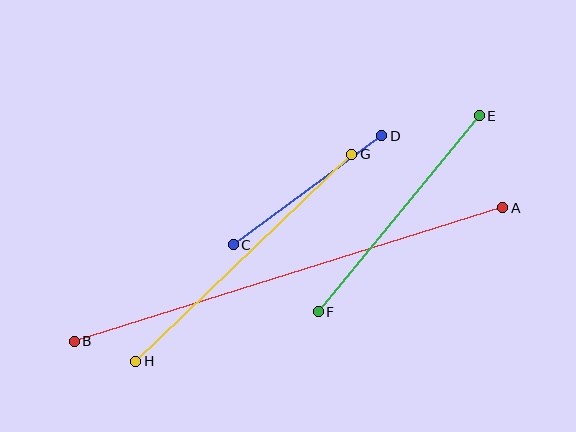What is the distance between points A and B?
The distance is approximately 449 pixels.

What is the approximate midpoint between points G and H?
The midpoint is at approximately (244, 258) pixels.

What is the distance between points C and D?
The distance is approximately 184 pixels.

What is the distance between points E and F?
The distance is approximately 254 pixels.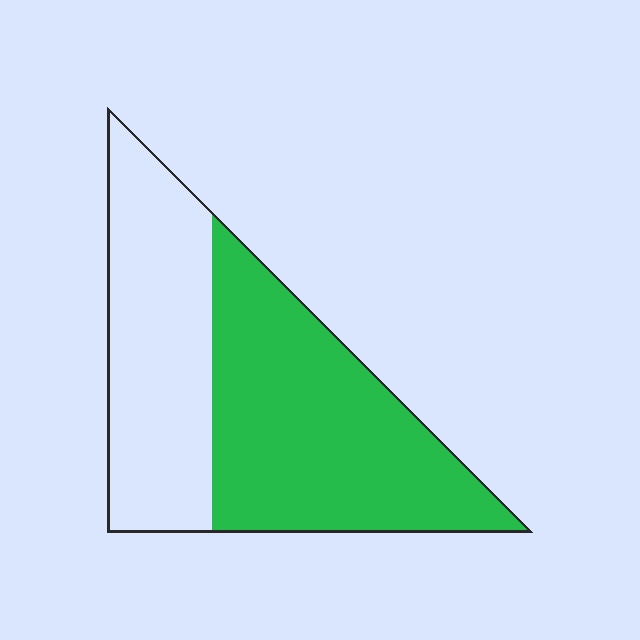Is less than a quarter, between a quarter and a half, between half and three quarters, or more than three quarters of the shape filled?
Between half and three quarters.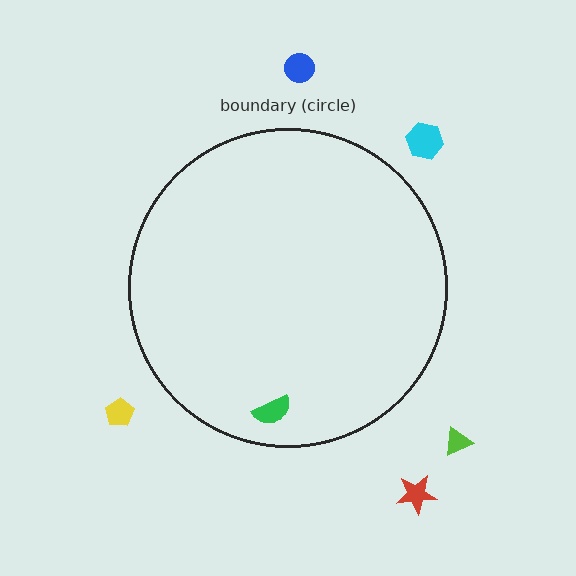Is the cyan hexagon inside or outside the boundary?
Outside.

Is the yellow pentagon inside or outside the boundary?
Outside.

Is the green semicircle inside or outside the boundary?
Inside.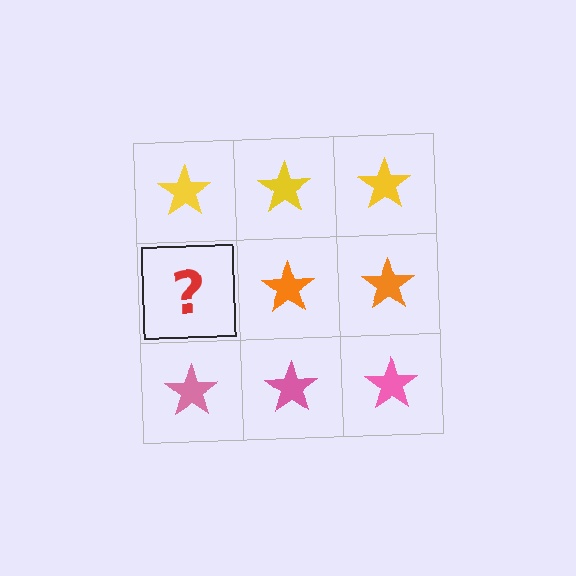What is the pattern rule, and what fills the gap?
The rule is that each row has a consistent color. The gap should be filled with an orange star.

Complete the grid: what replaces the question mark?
The question mark should be replaced with an orange star.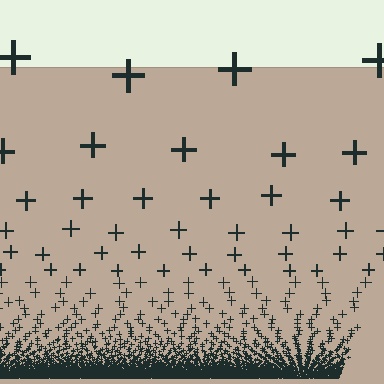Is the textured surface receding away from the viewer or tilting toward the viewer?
The surface appears to tilt toward the viewer. Texture elements get larger and sparser toward the top.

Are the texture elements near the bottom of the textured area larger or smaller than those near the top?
Smaller. The gradient is inverted — elements near the bottom are smaller and denser.